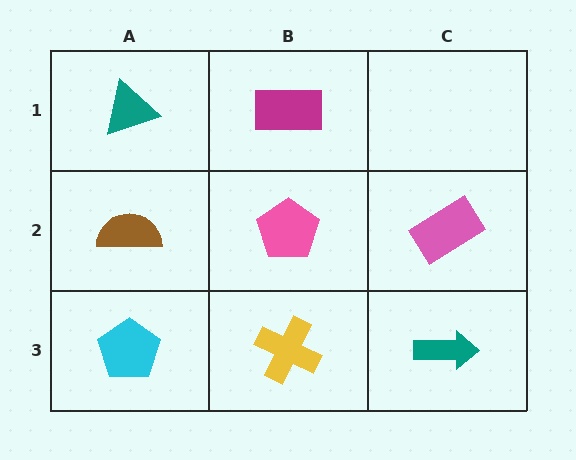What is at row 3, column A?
A cyan pentagon.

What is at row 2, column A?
A brown semicircle.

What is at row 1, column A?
A teal triangle.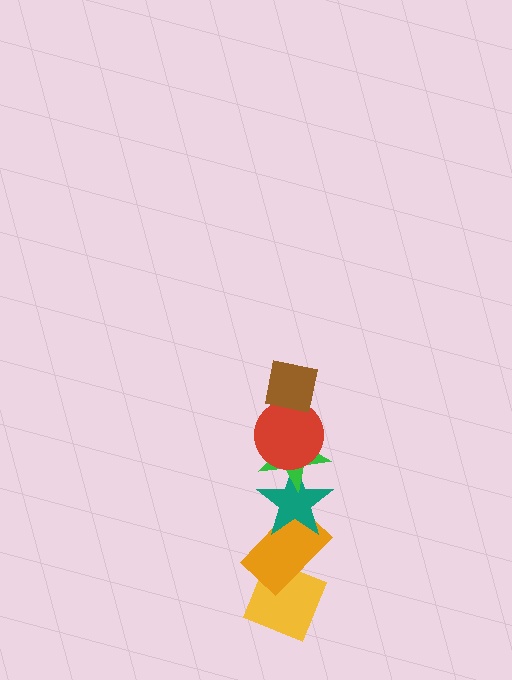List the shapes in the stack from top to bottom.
From top to bottom: the brown square, the red circle, the green star, the teal star, the orange rectangle, the yellow diamond.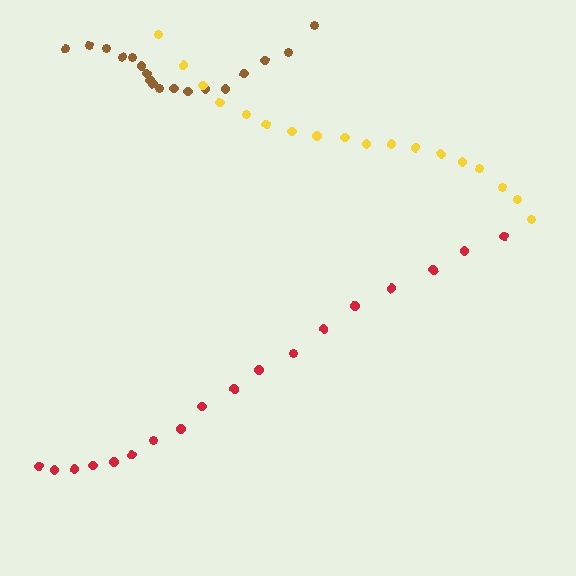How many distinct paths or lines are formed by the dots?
There are 3 distinct paths.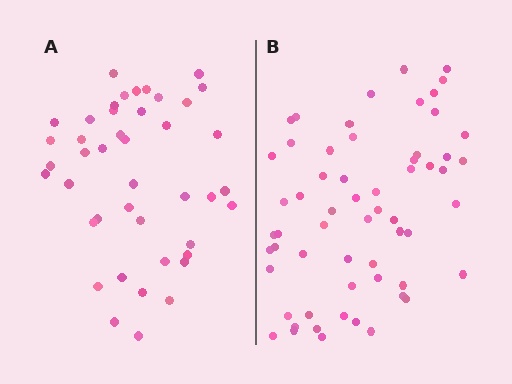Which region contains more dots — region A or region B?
Region B (the right region) has more dots.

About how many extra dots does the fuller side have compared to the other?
Region B has approximately 15 more dots than region A.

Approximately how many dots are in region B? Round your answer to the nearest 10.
About 60 dots.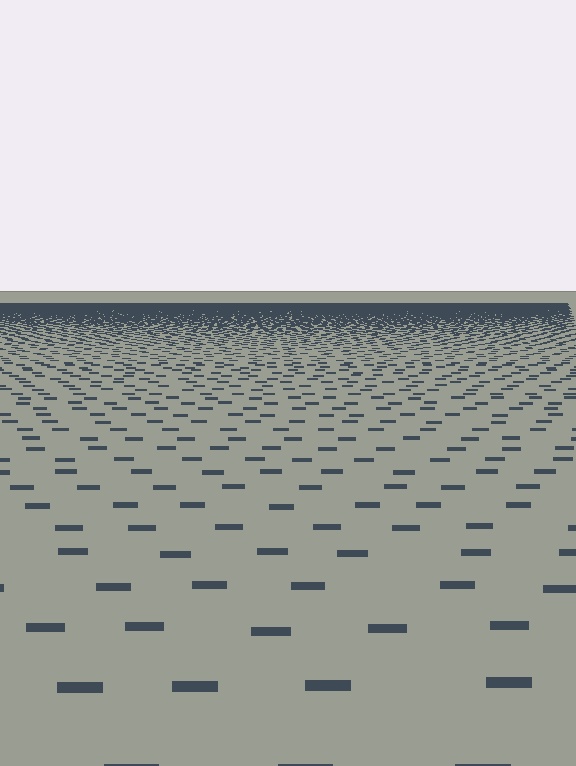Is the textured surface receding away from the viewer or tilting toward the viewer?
The surface is receding away from the viewer. Texture elements get smaller and denser toward the top.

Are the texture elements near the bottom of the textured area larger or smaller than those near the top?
Larger. Near the bottom, elements are closer to the viewer and appear at a bigger on-screen size.